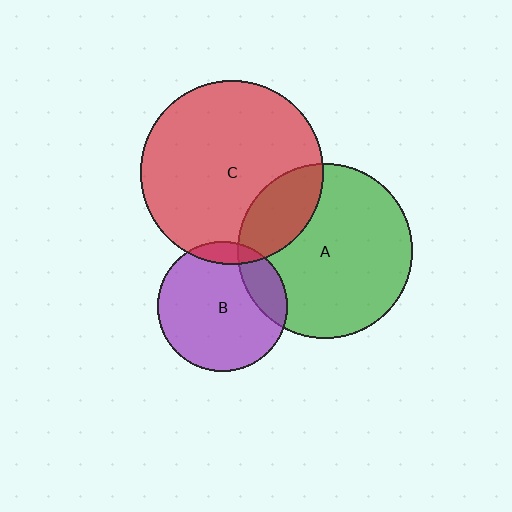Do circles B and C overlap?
Yes.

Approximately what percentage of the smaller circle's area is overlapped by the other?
Approximately 10%.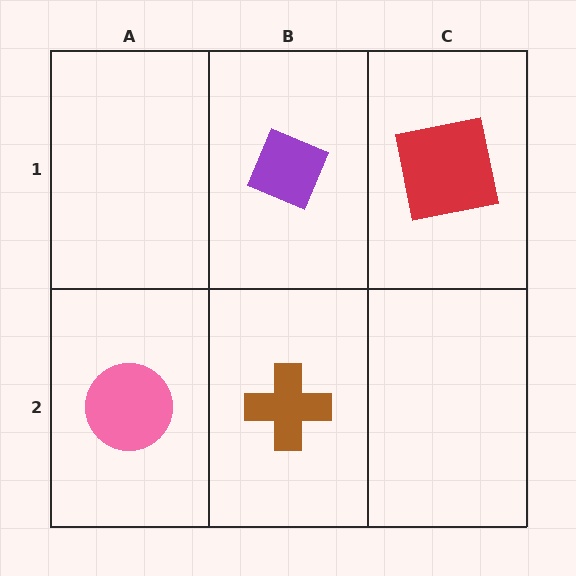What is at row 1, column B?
A purple diamond.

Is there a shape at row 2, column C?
No, that cell is empty.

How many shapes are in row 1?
2 shapes.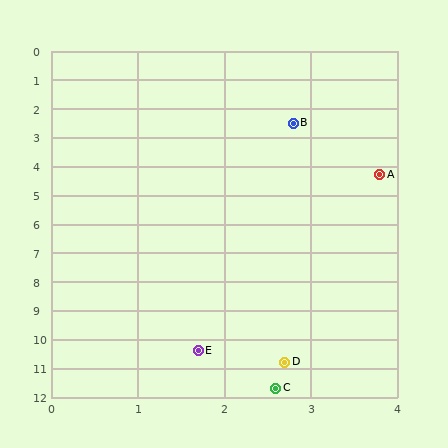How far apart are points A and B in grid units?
Points A and B are about 2.1 grid units apart.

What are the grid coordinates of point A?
Point A is at approximately (3.8, 4.3).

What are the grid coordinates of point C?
Point C is at approximately (2.6, 11.7).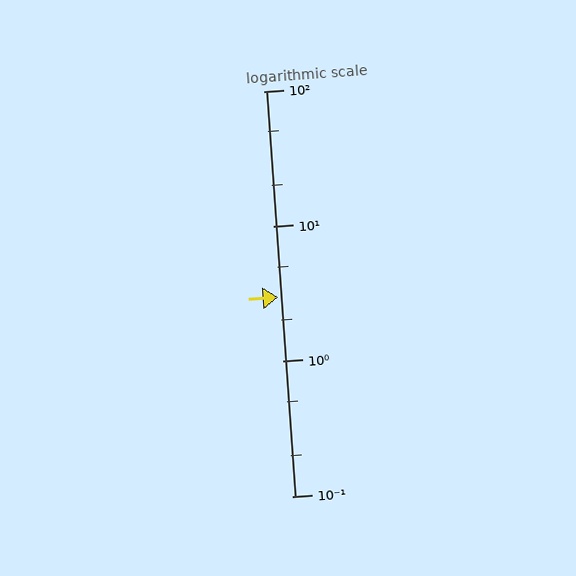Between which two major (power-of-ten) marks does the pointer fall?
The pointer is between 1 and 10.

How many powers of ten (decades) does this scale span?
The scale spans 3 decades, from 0.1 to 100.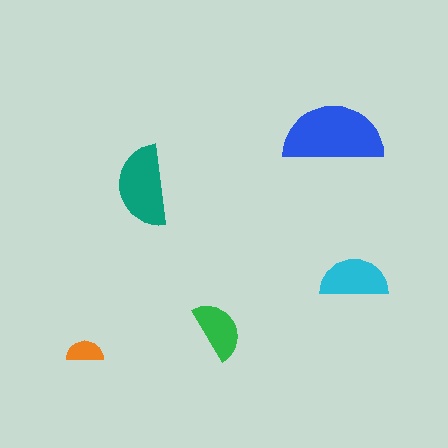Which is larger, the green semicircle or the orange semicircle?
The green one.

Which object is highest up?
The blue semicircle is topmost.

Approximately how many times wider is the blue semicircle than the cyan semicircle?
About 1.5 times wider.